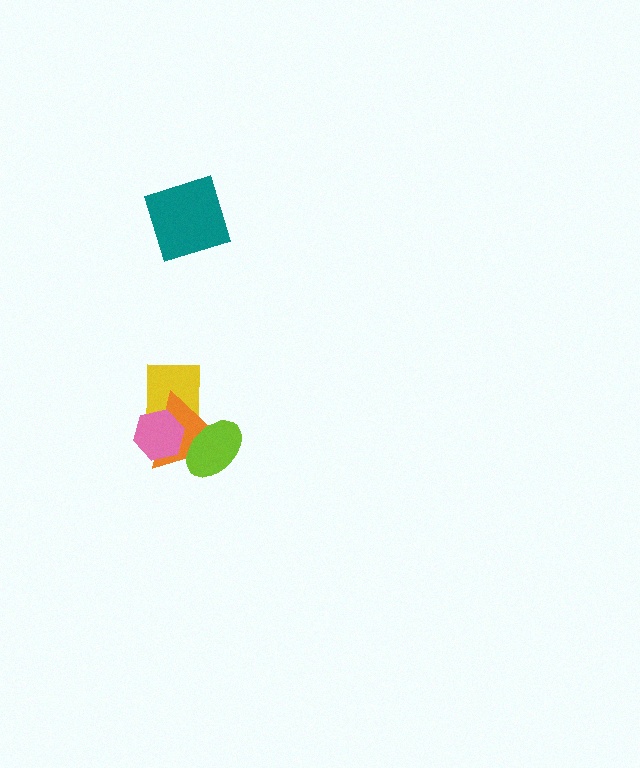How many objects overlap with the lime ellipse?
2 objects overlap with the lime ellipse.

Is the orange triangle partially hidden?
Yes, it is partially covered by another shape.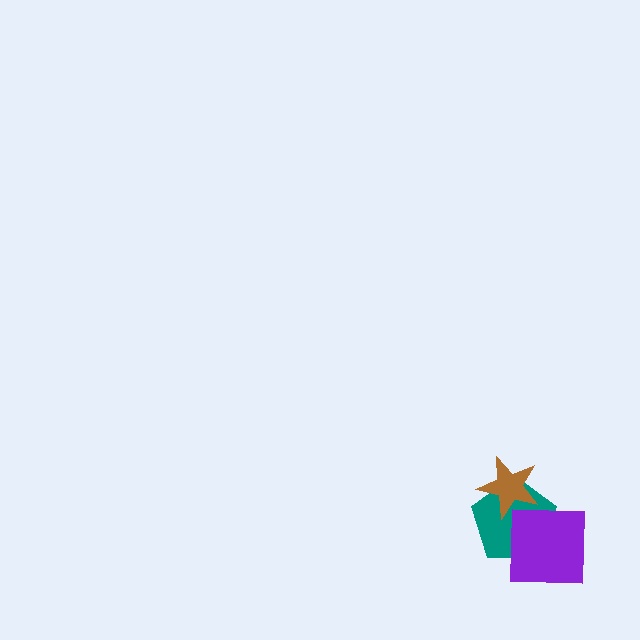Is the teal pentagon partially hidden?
Yes, it is partially covered by another shape.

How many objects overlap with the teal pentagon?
2 objects overlap with the teal pentagon.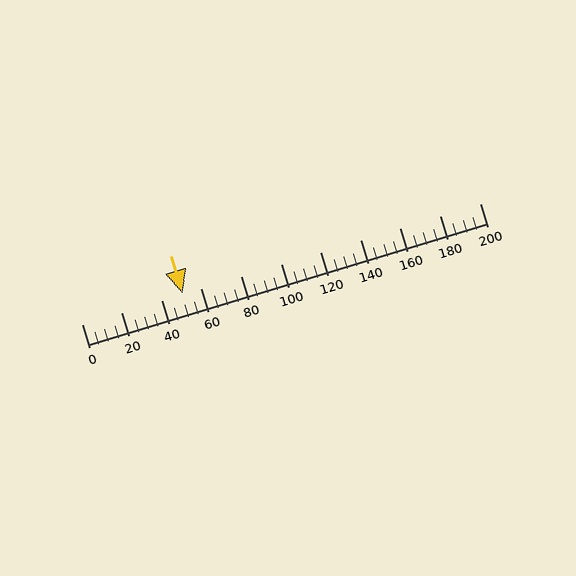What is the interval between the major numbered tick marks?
The major tick marks are spaced 20 units apart.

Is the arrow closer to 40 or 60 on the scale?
The arrow is closer to 60.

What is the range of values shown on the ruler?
The ruler shows values from 0 to 200.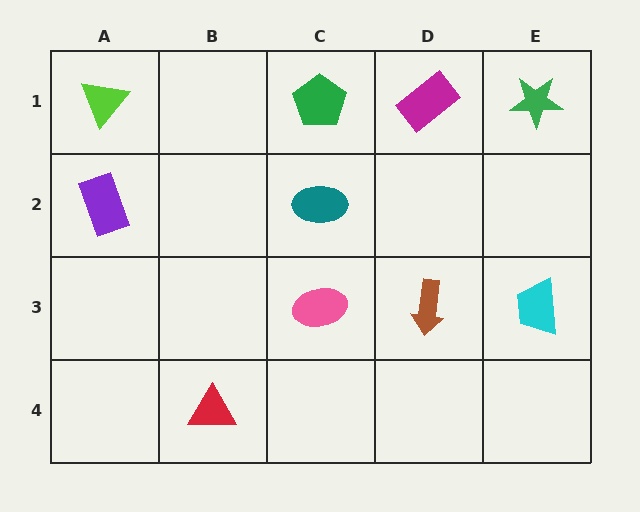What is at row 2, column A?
A purple rectangle.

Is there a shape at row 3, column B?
No, that cell is empty.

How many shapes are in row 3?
3 shapes.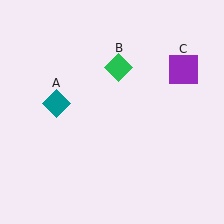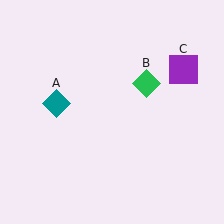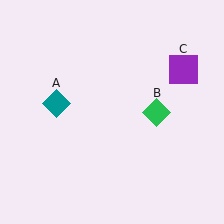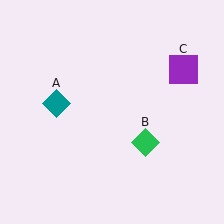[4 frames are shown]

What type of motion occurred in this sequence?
The green diamond (object B) rotated clockwise around the center of the scene.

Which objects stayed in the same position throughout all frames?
Teal diamond (object A) and purple square (object C) remained stationary.